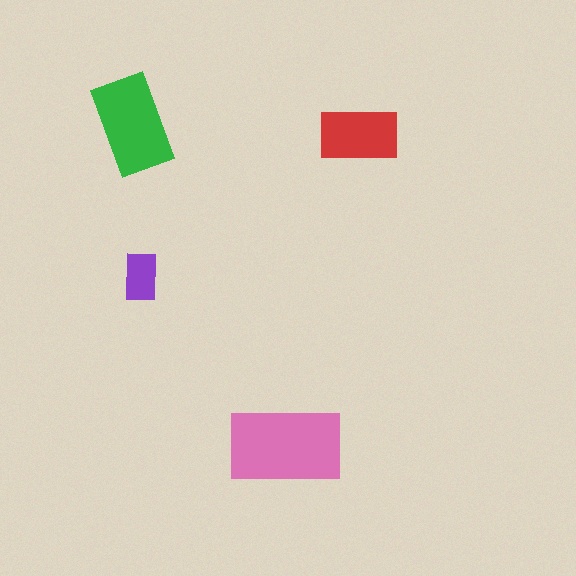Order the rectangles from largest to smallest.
the pink one, the green one, the red one, the purple one.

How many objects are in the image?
There are 4 objects in the image.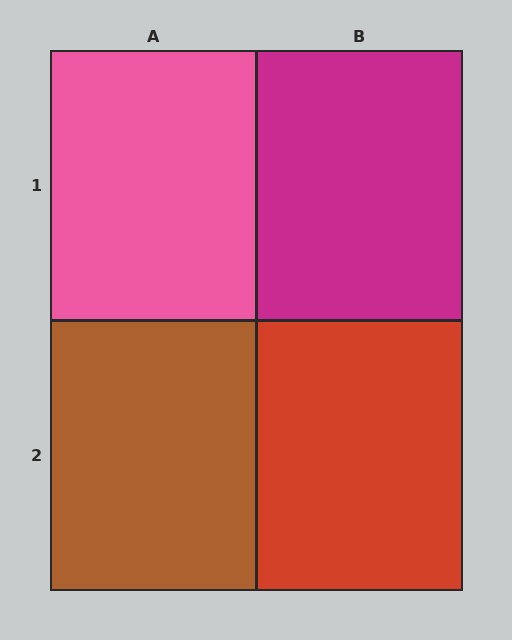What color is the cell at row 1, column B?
Magenta.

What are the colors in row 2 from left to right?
Brown, red.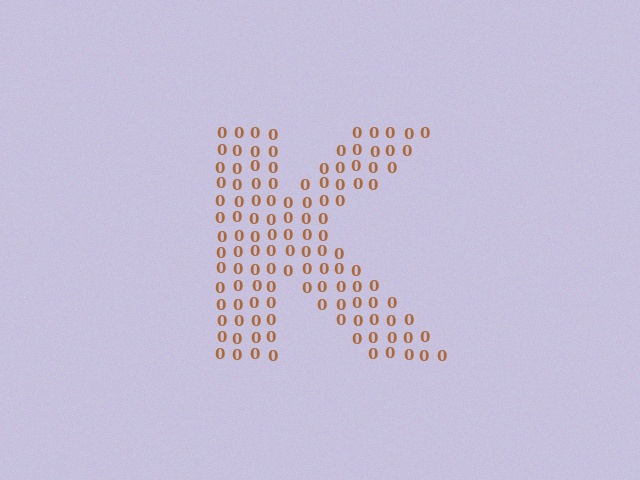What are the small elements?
The small elements are digit 0's.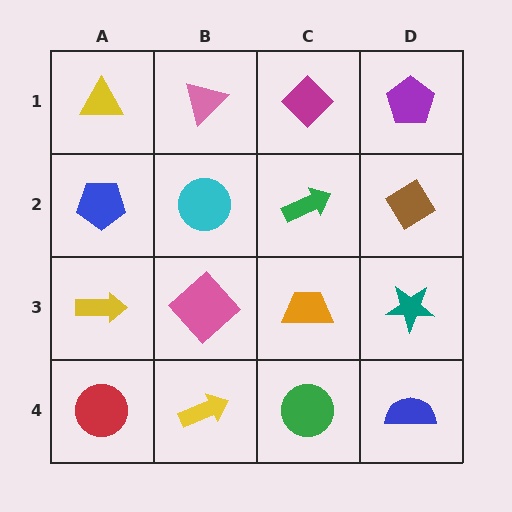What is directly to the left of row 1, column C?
A pink triangle.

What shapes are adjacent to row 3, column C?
A green arrow (row 2, column C), a green circle (row 4, column C), a pink diamond (row 3, column B), a teal star (row 3, column D).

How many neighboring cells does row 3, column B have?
4.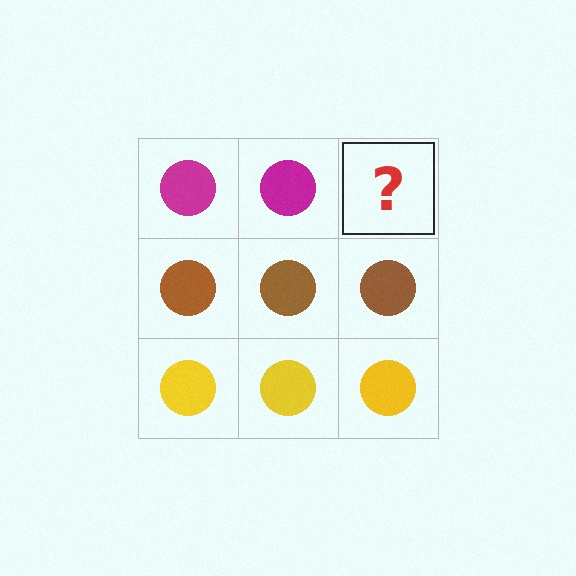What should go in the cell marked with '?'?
The missing cell should contain a magenta circle.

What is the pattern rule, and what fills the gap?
The rule is that each row has a consistent color. The gap should be filled with a magenta circle.